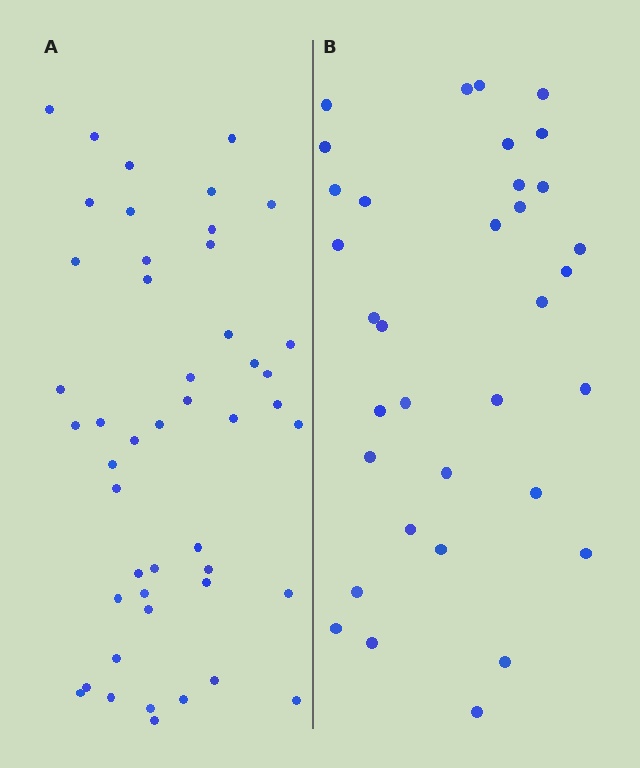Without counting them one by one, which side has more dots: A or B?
Region A (the left region) has more dots.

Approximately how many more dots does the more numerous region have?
Region A has approximately 15 more dots than region B.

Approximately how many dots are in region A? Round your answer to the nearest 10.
About 50 dots. (The exact count is 47, which rounds to 50.)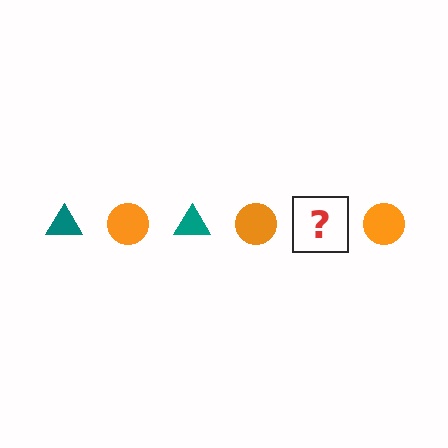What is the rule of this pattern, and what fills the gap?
The rule is that the pattern alternates between teal triangle and orange circle. The gap should be filled with a teal triangle.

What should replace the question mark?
The question mark should be replaced with a teal triangle.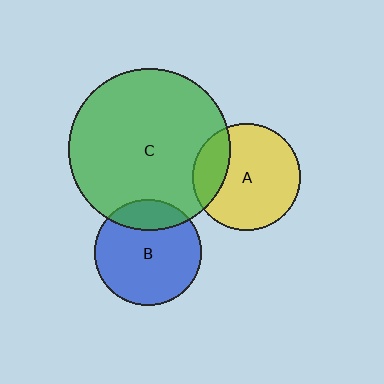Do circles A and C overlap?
Yes.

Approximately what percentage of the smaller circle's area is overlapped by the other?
Approximately 20%.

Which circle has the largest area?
Circle C (green).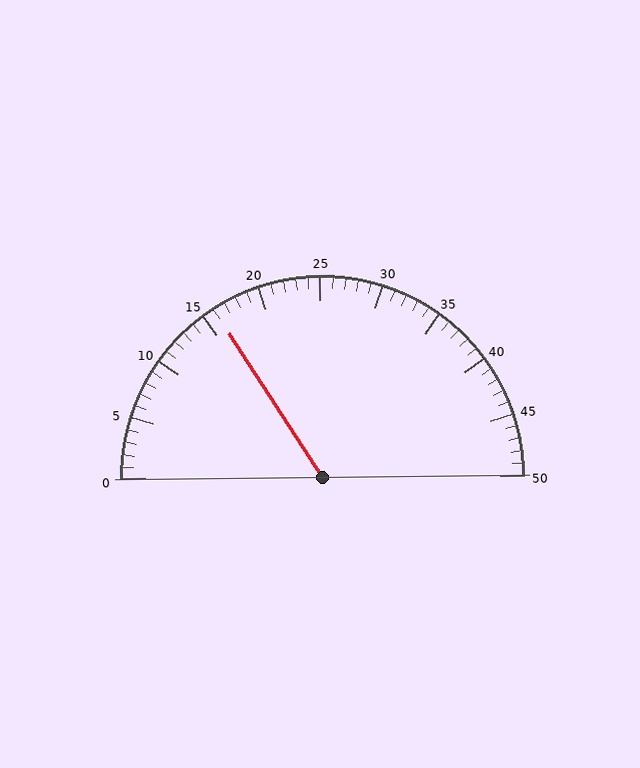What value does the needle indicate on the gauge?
The needle indicates approximately 16.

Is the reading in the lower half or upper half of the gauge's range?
The reading is in the lower half of the range (0 to 50).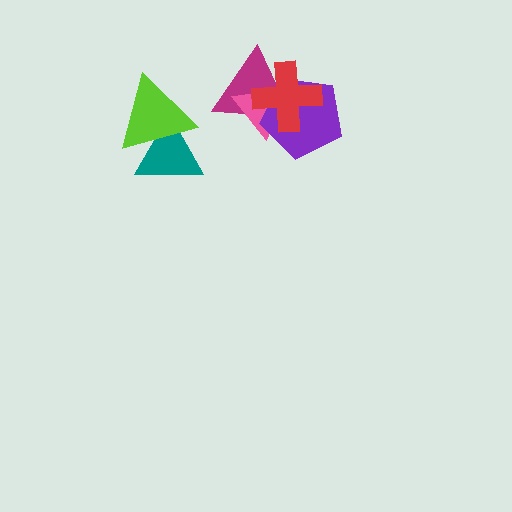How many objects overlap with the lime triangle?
1 object overlaps with the lime triangle.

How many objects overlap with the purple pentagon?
3 objects overlap with the purple pentagon.